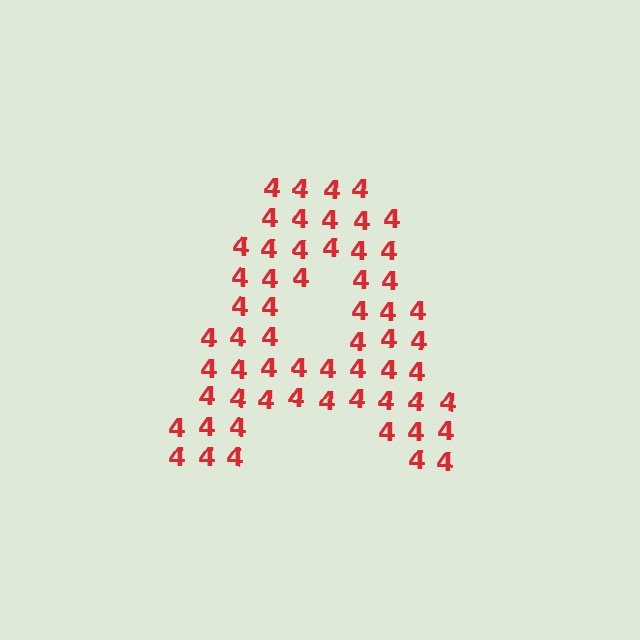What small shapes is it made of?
It is made of small digit 4's.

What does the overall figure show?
The overall figure shows the letter A.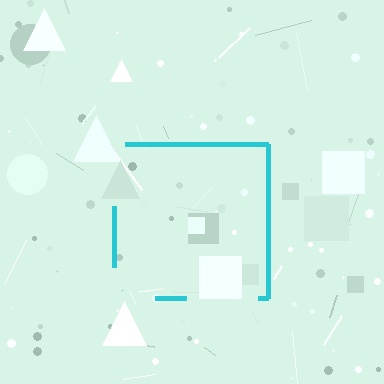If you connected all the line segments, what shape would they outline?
They would outline a square.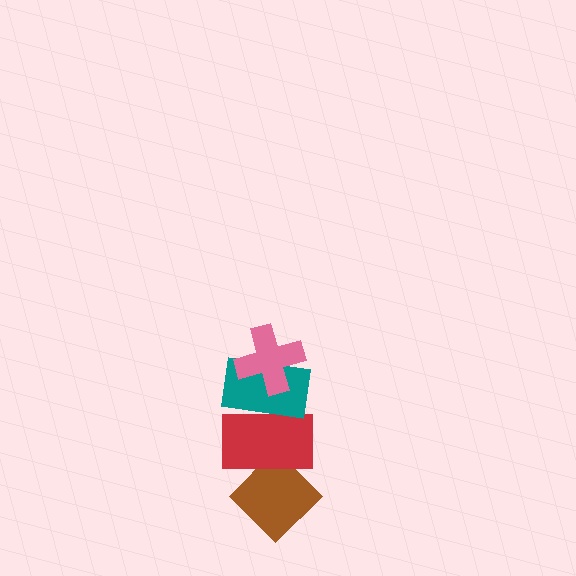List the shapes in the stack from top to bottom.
From top to bottom: the pink cross, the teal rectangle, the red rectangle, the brown diamond.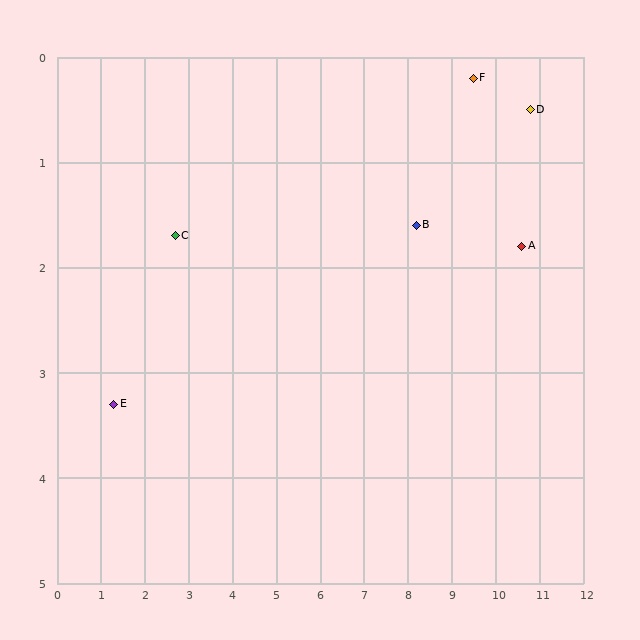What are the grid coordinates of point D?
Point D is at approximately (10.8, 0.5).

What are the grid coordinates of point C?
Point C is at approximately (2.7, 1.7).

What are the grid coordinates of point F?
Point F is at approximately (9.5, 0.2).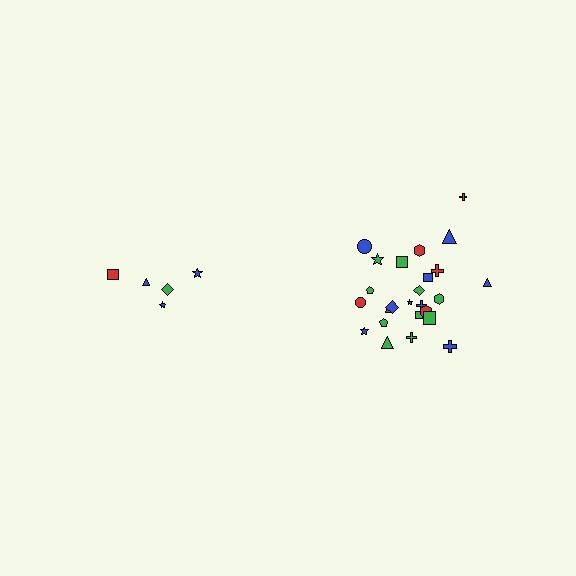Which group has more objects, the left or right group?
The right group.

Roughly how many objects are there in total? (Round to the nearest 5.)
Roughly 30 objects in total.